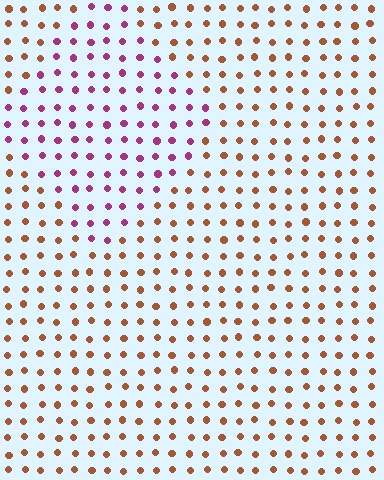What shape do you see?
I see a diamond.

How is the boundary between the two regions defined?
The boundary is defined purely by a slight shift in hue (about 60 degrees). Spacing, size, and orientation are identical on both sides.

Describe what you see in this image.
The image is filled with small brown elements in a uniform arrangement. A diamond-shaped region is visible where the elements are tinted to a slightly different hue, forming a subtle color boundary.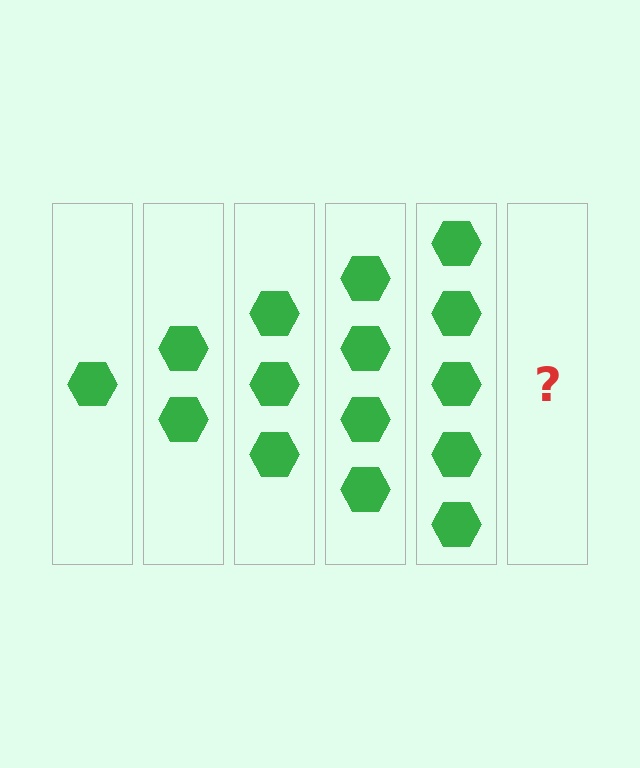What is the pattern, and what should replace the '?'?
The pattern is that each step adds one more hexagon. The '?' should be 6 hexagons.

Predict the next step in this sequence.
The next step is 6 hexagons.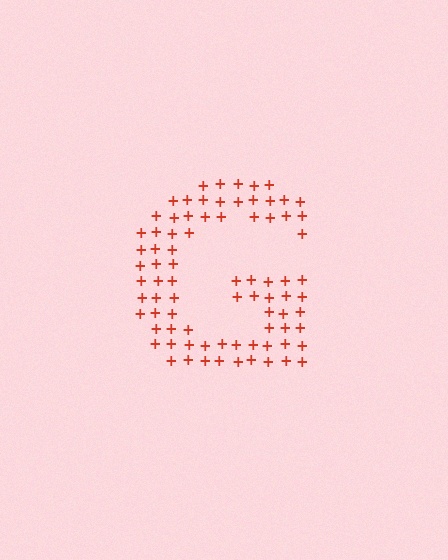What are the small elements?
The small elements are plus signs.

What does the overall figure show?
The overall figure shows the letter G.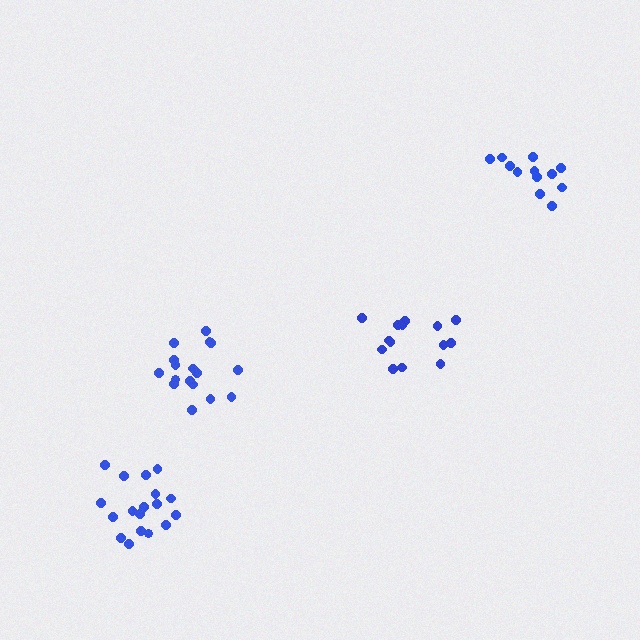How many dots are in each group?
Group 1: 17 dots, Group 2: 12 dots, Group 3: 14 dots, Group 4: 18 dots (61 total).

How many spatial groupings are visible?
There are 4 spatial groupings.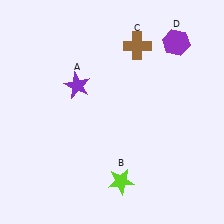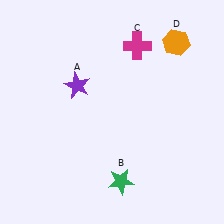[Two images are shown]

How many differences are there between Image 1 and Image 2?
There are 3 differences between the two images.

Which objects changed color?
B changed from lime to green. C changed from brown to magenta. D changed from purple to orange.